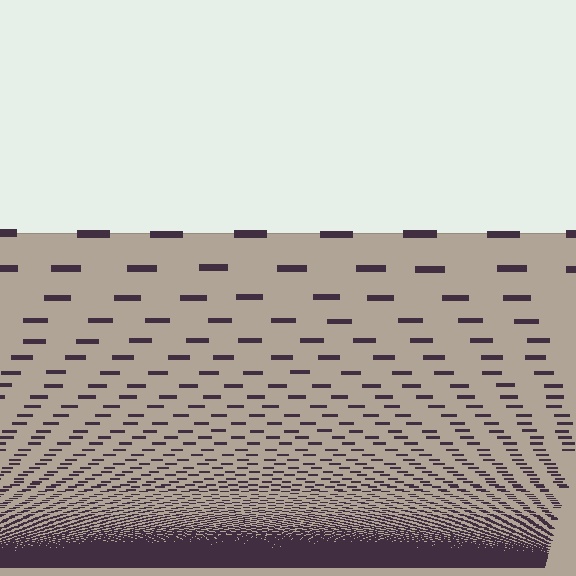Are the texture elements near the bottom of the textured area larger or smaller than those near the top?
Smaller. The gradient is inverted — elements near the bottom are smaller and denser.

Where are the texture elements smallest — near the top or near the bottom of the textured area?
Near the bottom.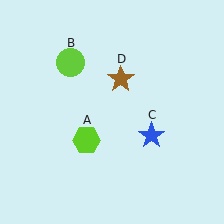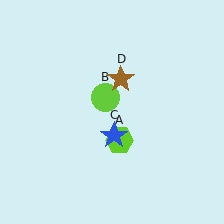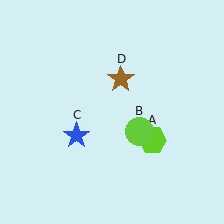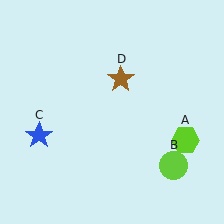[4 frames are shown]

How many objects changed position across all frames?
3 objects changed position: lime hexagon (object A), lime circle (object B), blue star (object C).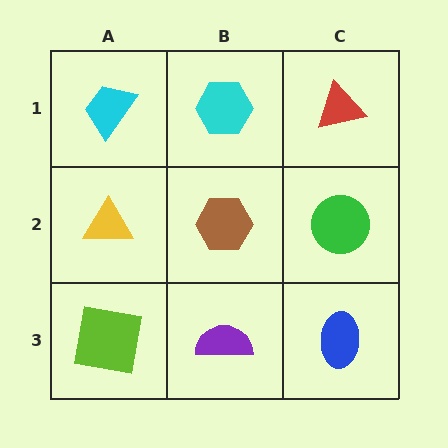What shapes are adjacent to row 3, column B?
A brown hexagon (row 2, column B), a lime square (row 3, column A), a blue ellipse (row 3, column C).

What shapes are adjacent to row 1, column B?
A brown hexagon (row 2, column B), a cyan trapezoid (row 1, column A), a red triangle (row 1, column C).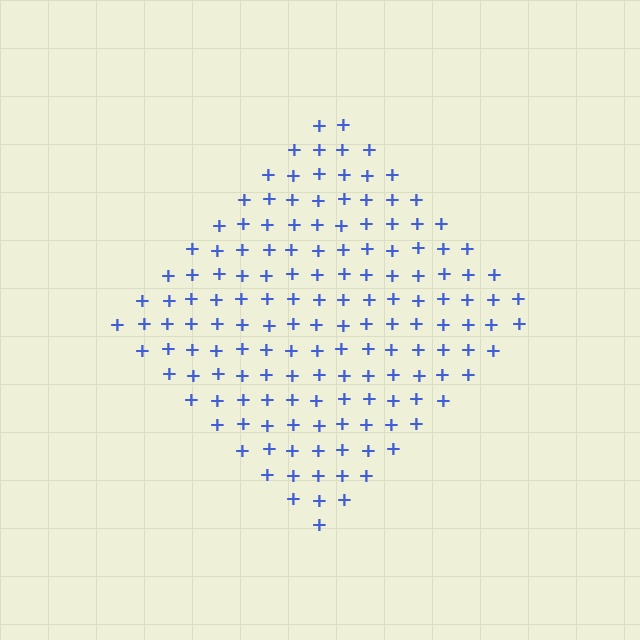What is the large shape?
The large shape is a diamond.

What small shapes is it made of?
It is made of small plus signs.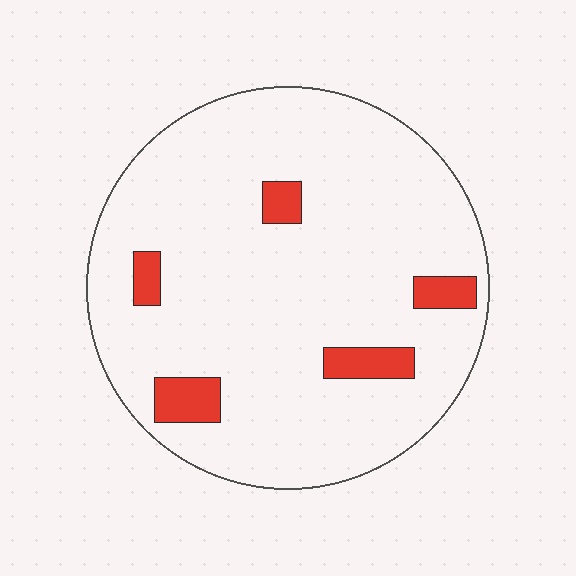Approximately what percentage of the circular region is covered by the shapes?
Approximately 10%.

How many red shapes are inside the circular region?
5.